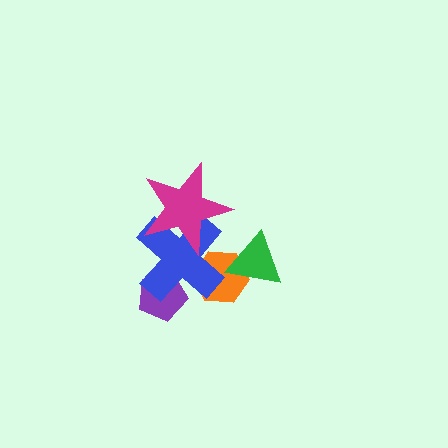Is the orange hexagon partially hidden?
Yes, it is partially covered by another shape.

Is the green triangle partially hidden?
No, no other shape covers it.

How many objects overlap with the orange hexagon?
2 objects overlap with the orange hexagon.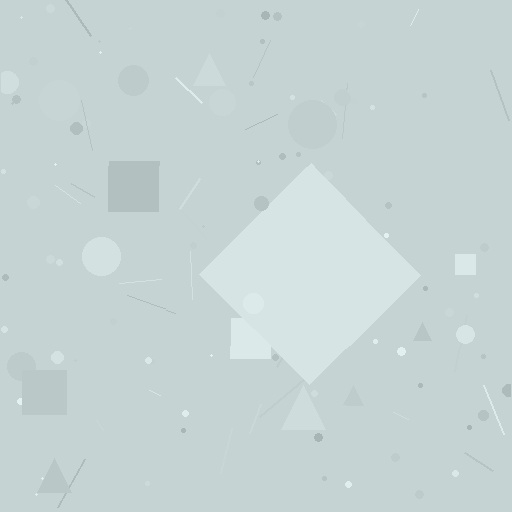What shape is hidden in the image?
A diamond is hidden in the image.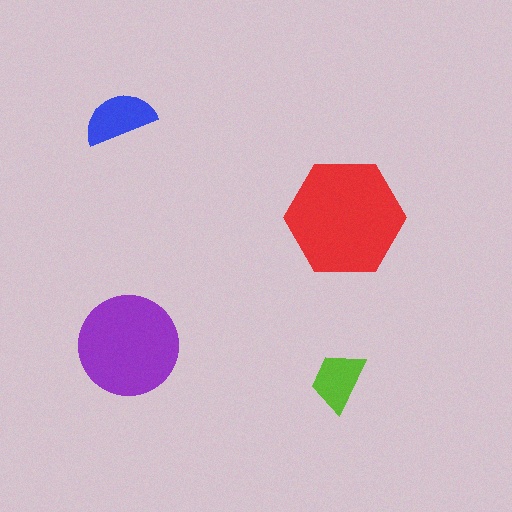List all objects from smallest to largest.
The lime trapezoid, the blue semicircle, the purple circle, the red hexagon.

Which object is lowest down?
The lime trapezoid is bottommost.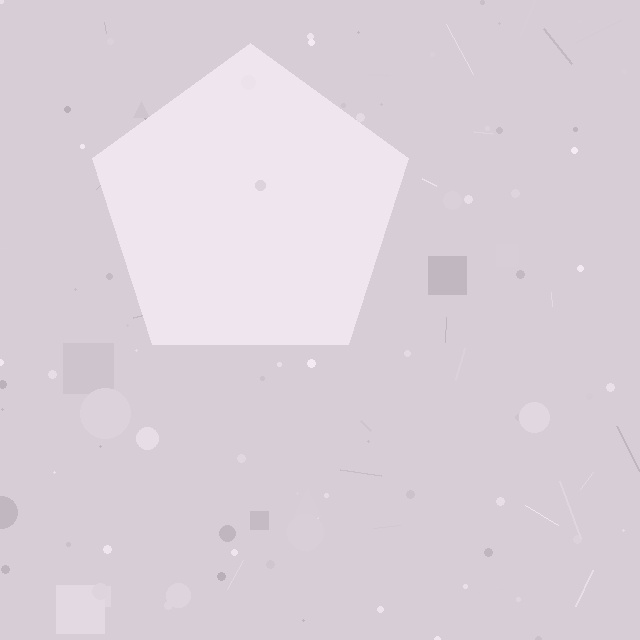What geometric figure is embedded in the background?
A pentagon is embedded in the background.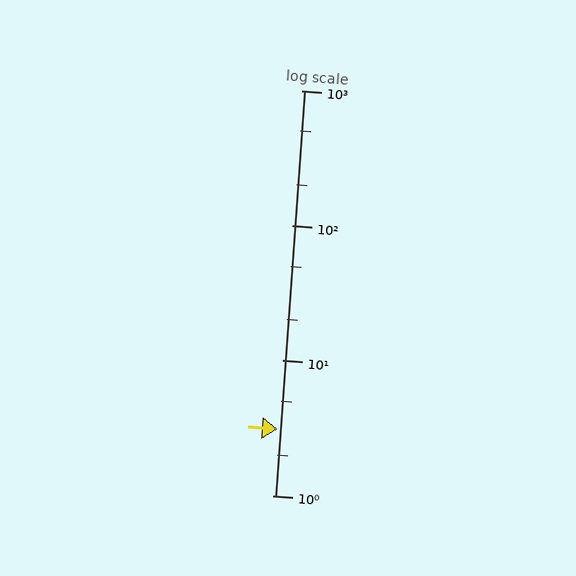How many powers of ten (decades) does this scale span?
The scale spans 3 decades, from 1 to 1000.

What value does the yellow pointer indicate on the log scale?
The pointer indicates approximately 3.1.